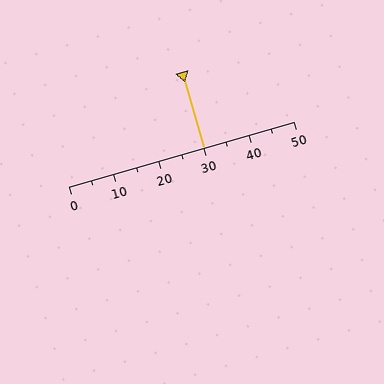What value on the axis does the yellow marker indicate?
The marker indicates approximately 30.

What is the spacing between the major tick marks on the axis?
The major ticks are spaced 10 apart.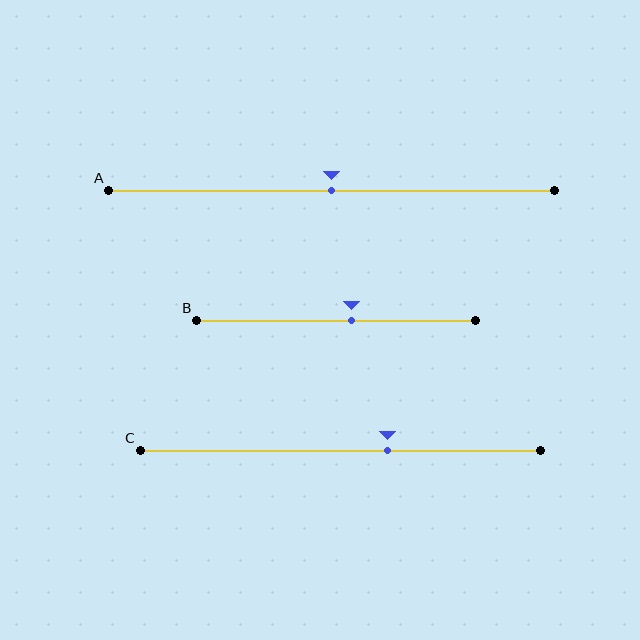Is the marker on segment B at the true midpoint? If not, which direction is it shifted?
No, the marker on segment B is shifted to the right by about 6% of the segment length.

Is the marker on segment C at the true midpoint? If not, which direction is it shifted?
No, the marker on segment C is shifted to the right by about 12% of the segment length.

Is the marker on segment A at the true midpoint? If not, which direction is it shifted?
Yes, the marker on segment A is at the true midpoint.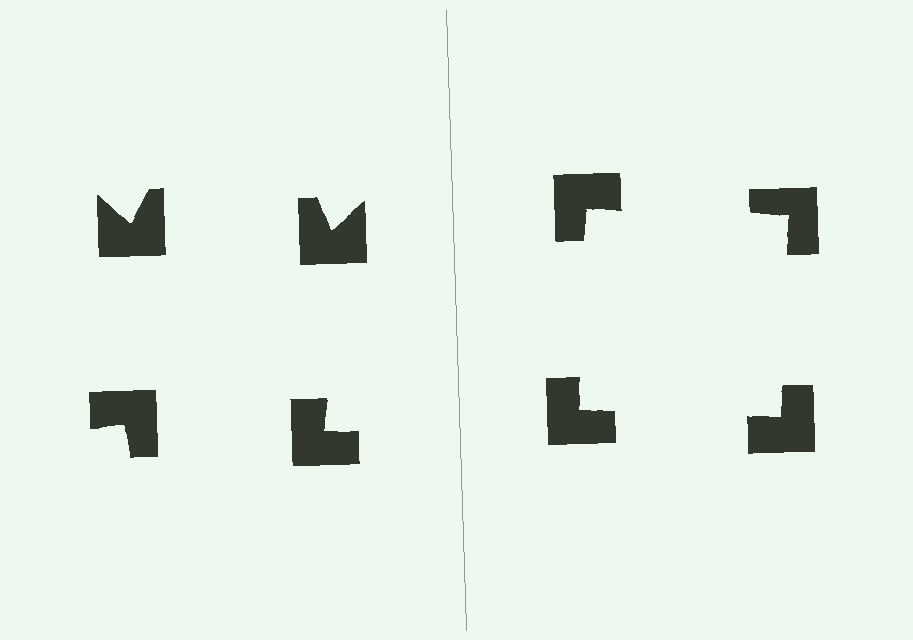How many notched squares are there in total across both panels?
8 — 4 on each side.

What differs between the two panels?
The notched squares are positioned identically on both sides; only the wedge orientations differ. On the right they align to a square; on the left they are misaligned.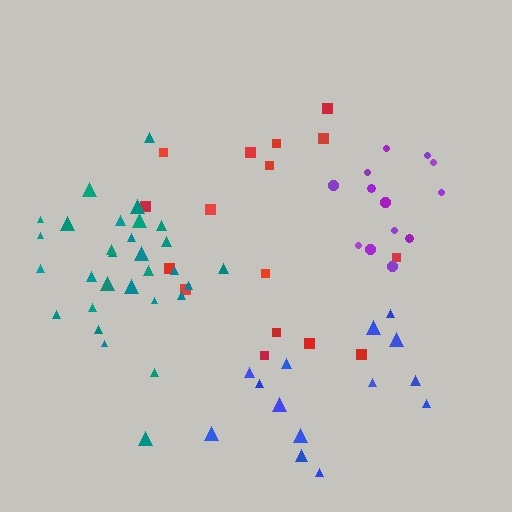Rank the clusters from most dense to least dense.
teal, purple, blue, red.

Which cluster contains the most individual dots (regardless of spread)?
Teal (30).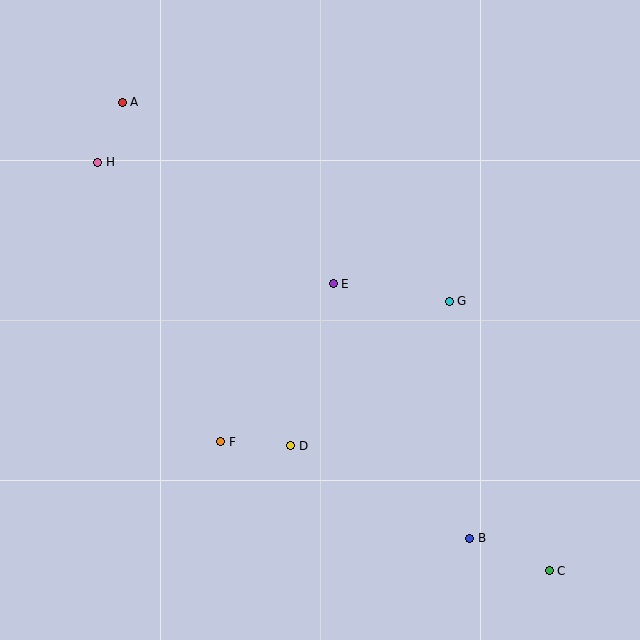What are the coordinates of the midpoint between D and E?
The midpoint between D and E is at (312, 365).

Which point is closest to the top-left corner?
Point A is closest to the top-left corner.